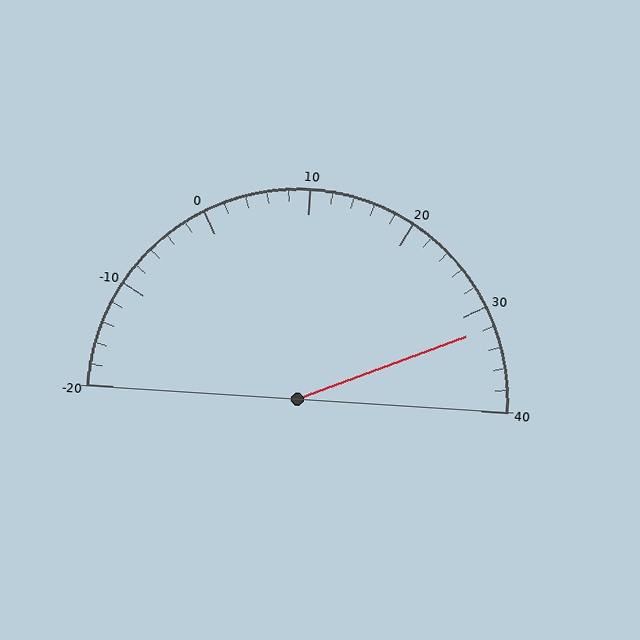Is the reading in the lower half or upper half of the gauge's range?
The reading is in the upper half of the range (-20 to 40).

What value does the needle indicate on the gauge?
The needle indicates approximately 32.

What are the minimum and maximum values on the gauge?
The gauge ranges from -20 to 40.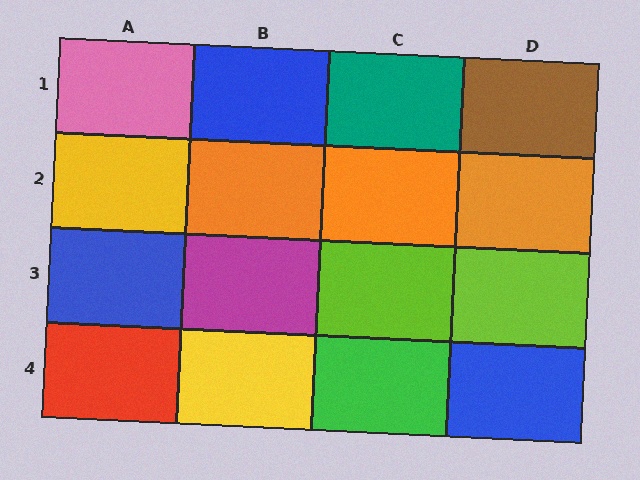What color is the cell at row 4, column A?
Red.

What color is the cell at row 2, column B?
Orange.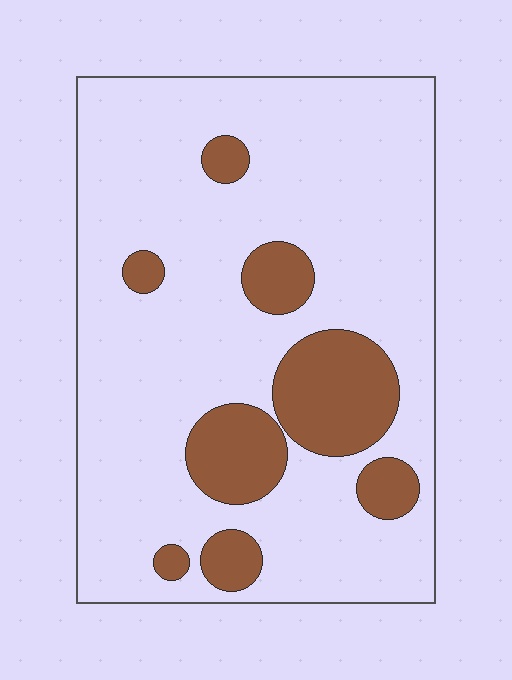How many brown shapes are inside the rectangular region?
8.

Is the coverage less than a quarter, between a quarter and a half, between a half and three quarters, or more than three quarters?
Less than a quarter.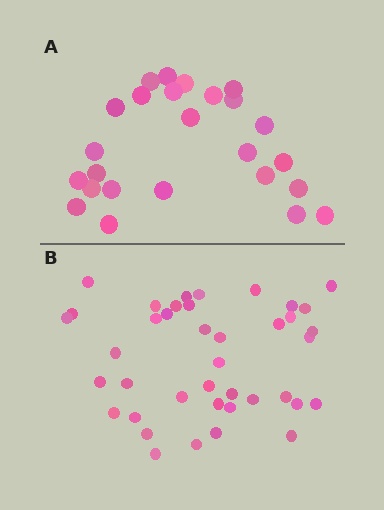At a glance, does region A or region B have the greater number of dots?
Region B (the bottom region) has more dots.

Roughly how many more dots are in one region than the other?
Region B has approximately 15 more dots than region A.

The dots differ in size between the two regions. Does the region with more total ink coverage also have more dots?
No. Region A has more total ink coverage because its dots are larger, but region B actually contains more individual dots. Total area can be misleading — the number of items is what matters here.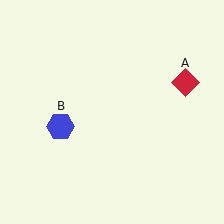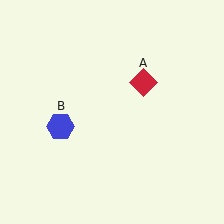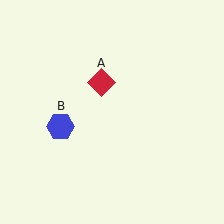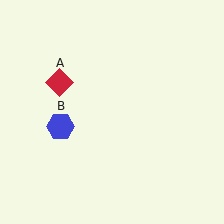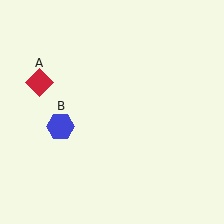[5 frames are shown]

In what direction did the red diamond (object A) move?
The red diamond (object A) moved left.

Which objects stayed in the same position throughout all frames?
Blue hexagon (object B) remained stationary.